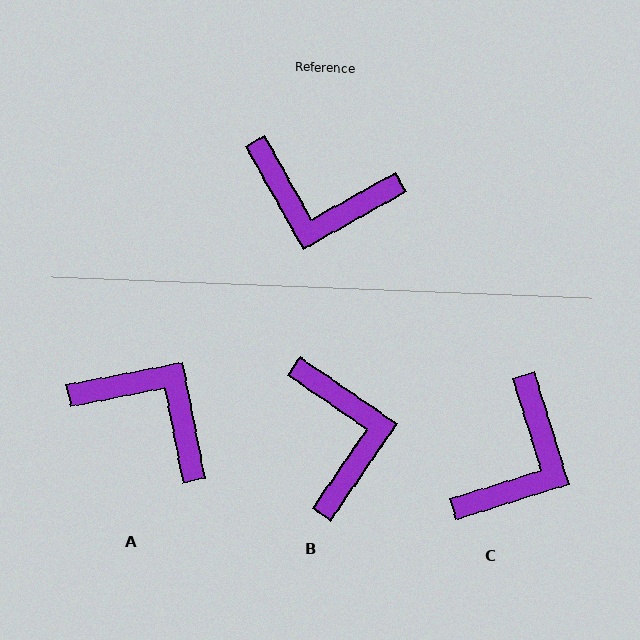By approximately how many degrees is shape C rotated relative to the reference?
Approximately 78 degrees counter-clockwise.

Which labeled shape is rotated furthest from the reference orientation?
A, about 162 degrees away.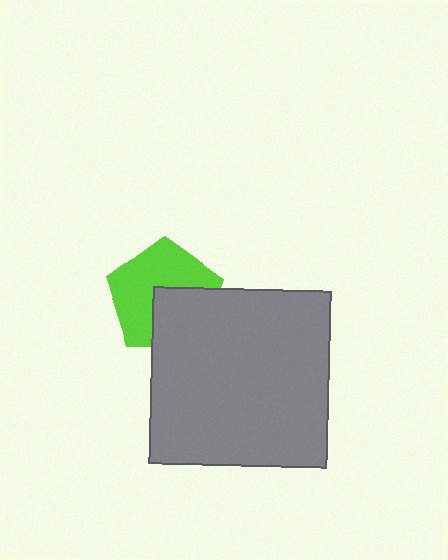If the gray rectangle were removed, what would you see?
You would see the complete lime pentagon.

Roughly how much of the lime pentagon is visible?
About half of it is visible (roughly 61%).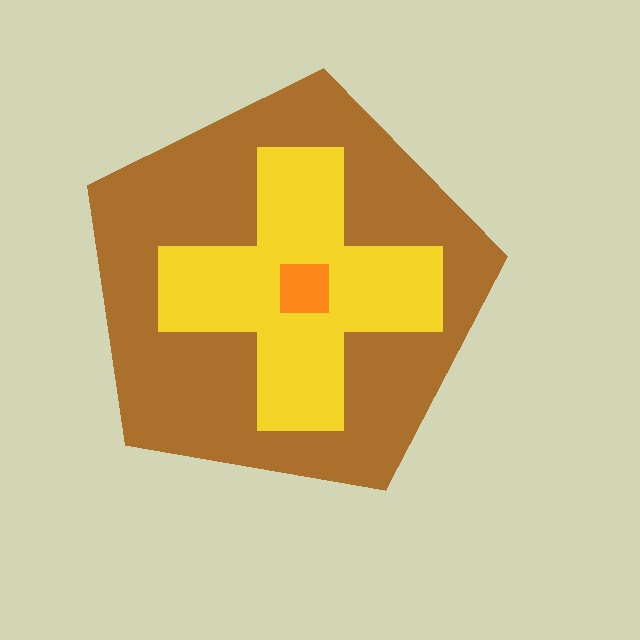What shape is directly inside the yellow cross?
The orange square.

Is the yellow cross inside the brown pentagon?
Yes.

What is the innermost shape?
The orange square.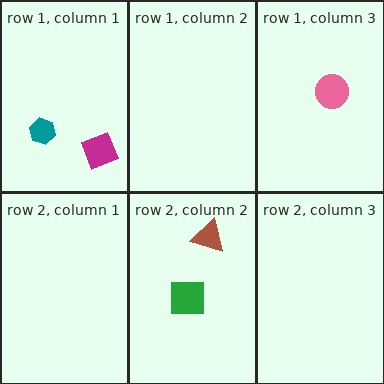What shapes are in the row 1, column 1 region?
The teal hexagon, the magenta diamond.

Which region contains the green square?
The row 2, column 2 region.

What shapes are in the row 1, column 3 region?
The pink circle.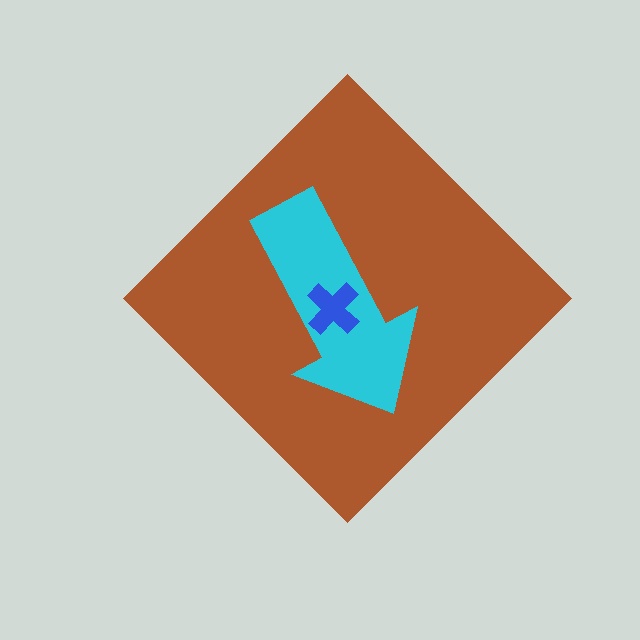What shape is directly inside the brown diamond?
The cyan arrow.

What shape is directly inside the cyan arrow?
The blue cross.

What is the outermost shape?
The brown diamond.